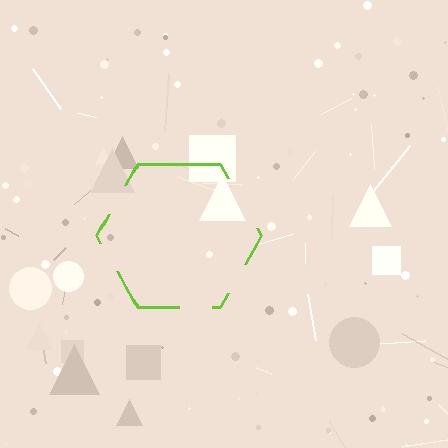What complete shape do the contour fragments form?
The contour fragments form a hexagon.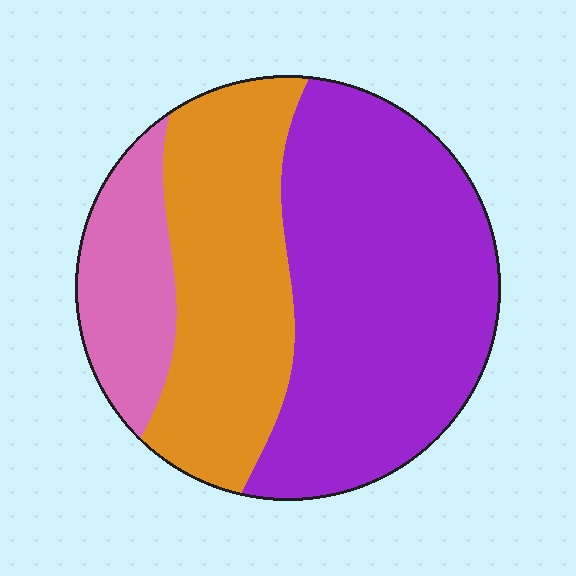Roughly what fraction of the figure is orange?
Orange takes up between a quarter and a half of the figure.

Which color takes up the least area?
Pink, at roughly 15%.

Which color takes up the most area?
Purple, at roughly 50%.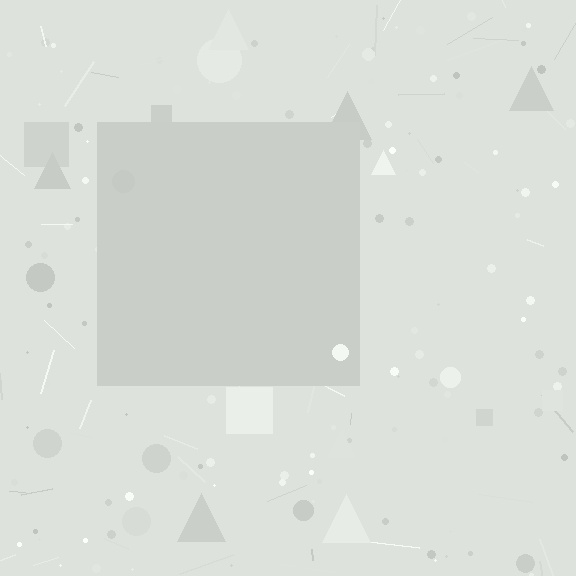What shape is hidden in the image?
A square is hidden in the image.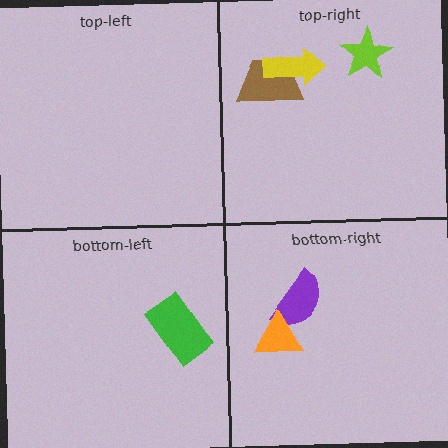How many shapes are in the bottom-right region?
2.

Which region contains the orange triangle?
The bottom-right region.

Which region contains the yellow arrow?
The top-right region.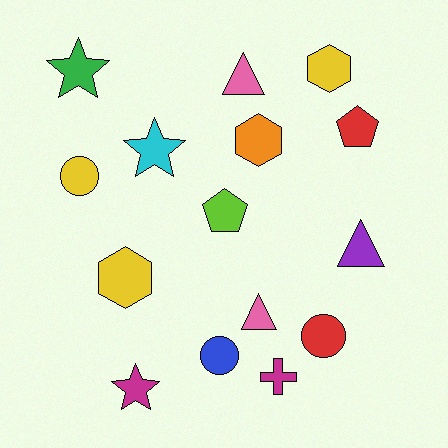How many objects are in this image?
There are 15 objects.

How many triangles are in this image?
There are 3 triangles.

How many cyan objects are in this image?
There is 1 cyan object.